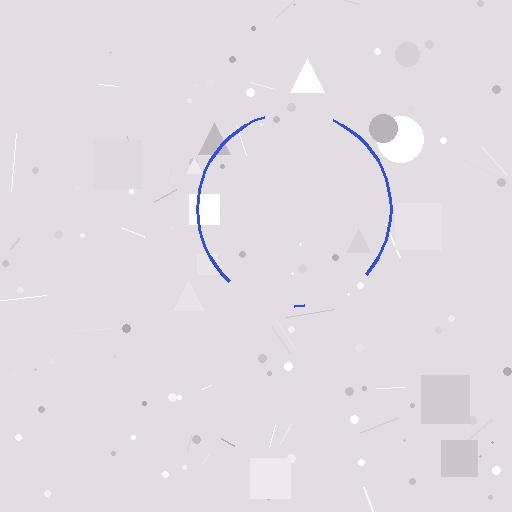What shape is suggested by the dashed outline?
The dashed outline suggests a circle.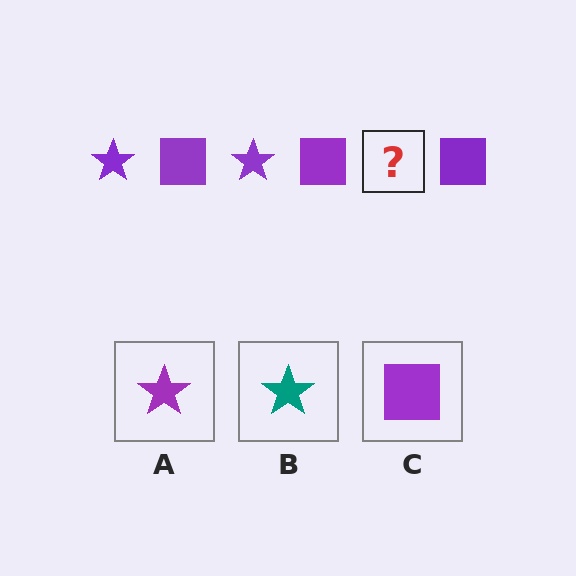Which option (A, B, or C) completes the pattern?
A.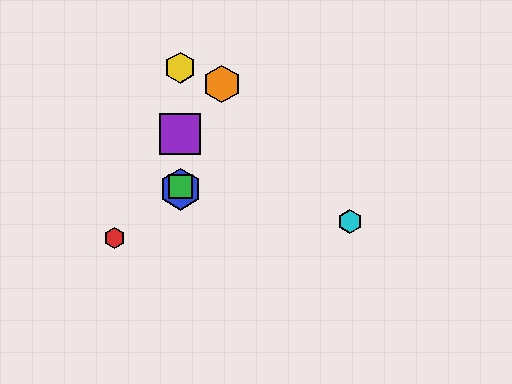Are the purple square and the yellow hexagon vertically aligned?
Yes, both are at x≈180.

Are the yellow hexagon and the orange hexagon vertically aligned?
No, the yellow hexagon is at x≈180 and the orange hexagon is at x≈222.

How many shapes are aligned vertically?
4 shapes (the blue hexagon, the green square, the yellow hexagon, the purple square) are aligned vertically.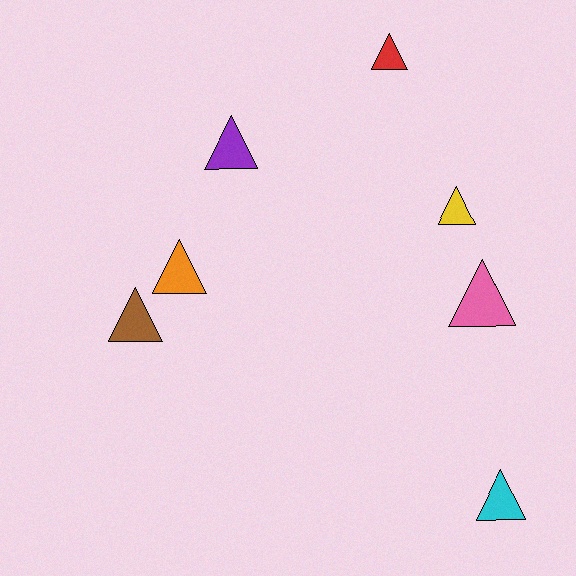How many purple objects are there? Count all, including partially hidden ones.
There is 1 purple object.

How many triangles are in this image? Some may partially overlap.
There are 7 triangles.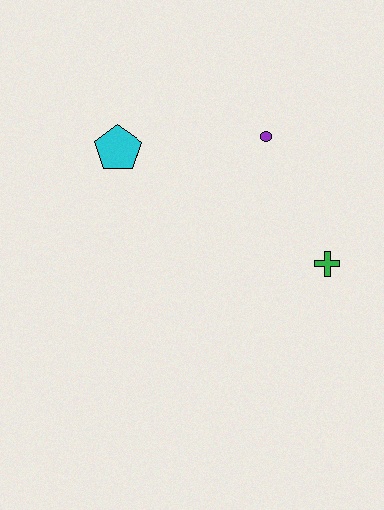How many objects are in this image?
There are 3 objects.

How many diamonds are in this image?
There are no diamonds.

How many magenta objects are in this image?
There are no magenta objects.